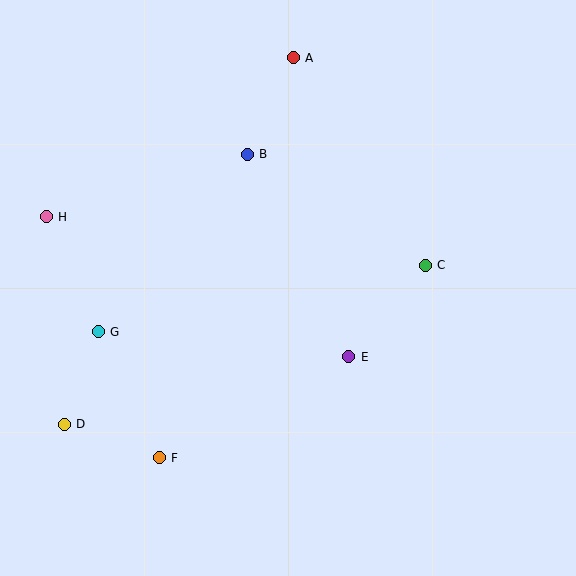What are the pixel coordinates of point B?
Point B is at (247, 154).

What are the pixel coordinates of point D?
Point D is at (64, 424).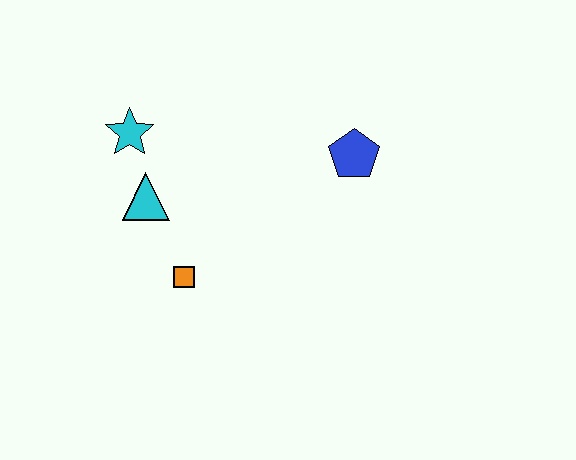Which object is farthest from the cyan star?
The blue pentagon is farthest from the cyan star.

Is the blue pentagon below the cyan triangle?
No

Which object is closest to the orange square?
The cyan triangle is closest to the orange square.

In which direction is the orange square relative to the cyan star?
The orange square is below the cyan star.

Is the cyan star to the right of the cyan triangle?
No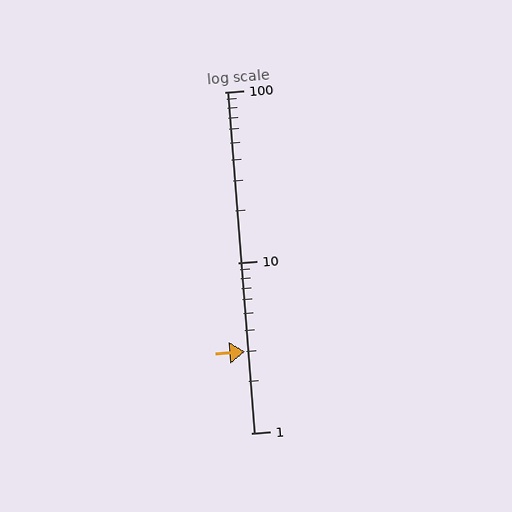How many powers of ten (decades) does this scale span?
The scale spans 2 decades, from 1 to 100.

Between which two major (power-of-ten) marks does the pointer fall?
The pointer is between 1 and 10.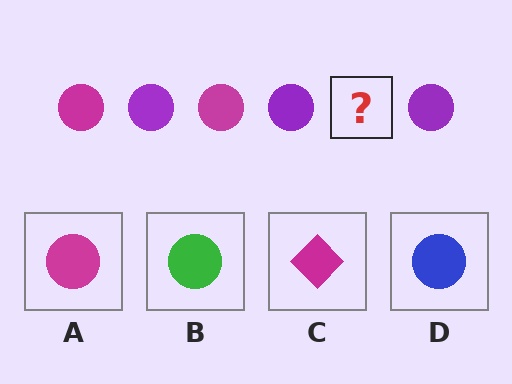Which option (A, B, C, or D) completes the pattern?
A.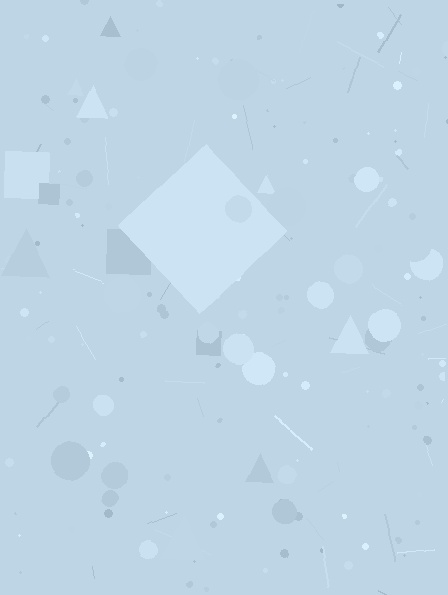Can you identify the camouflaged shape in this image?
The camouflaged shape is a diamond.